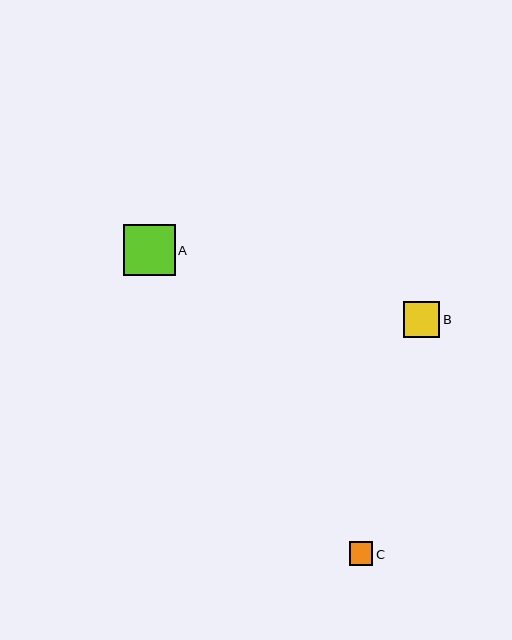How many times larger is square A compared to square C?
Square A is approximately 2.2 times the size of square C.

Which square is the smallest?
Square C is the smallest with a size of approximately 24 pixels.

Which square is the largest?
Square A is the largest with a size of approximately 51 pixels.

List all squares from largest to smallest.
From largest to smallest: A, B, C.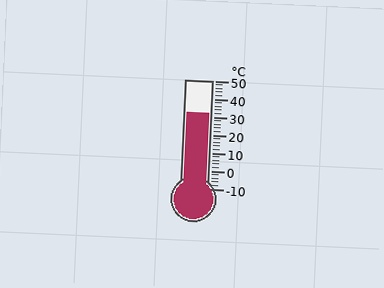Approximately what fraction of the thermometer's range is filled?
The thermometer is filled to approximately 70% of its range.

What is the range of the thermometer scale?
The thermometer scale ranges from -10°C to 50°C.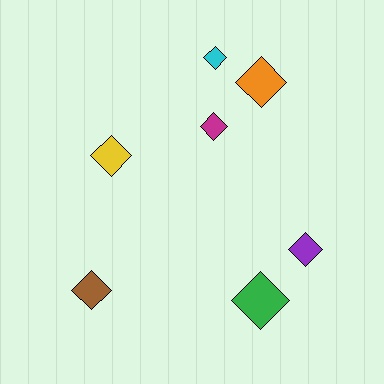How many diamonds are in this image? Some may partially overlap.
There are 7 diamonds.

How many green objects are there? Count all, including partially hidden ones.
There is 1 green object.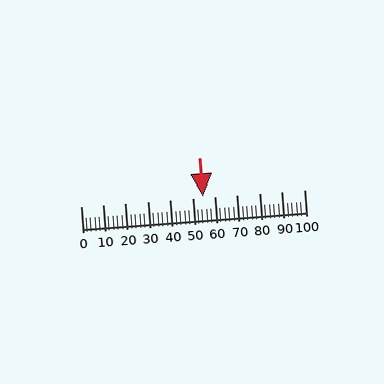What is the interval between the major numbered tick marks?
The major tick marks are spaced 10 units apart.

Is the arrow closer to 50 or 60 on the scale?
The arrow is closer to 50.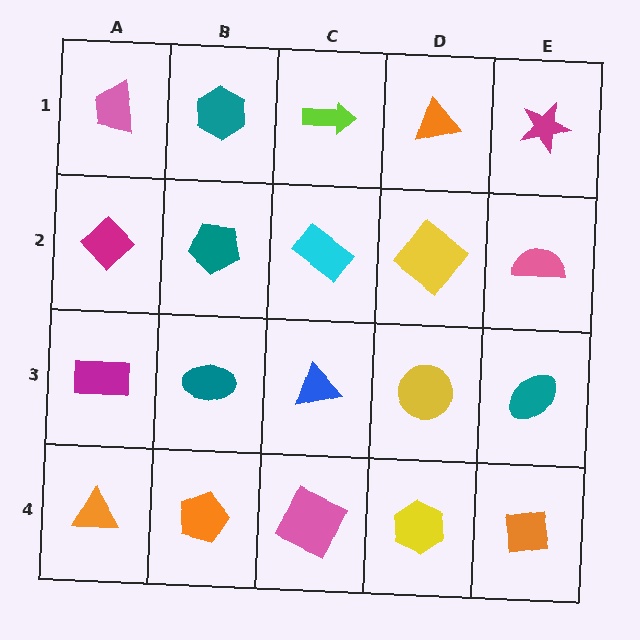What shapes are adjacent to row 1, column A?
A magenta diamond (row 2, column A), a teal hexagon (row 1, column B).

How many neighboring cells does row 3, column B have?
4.